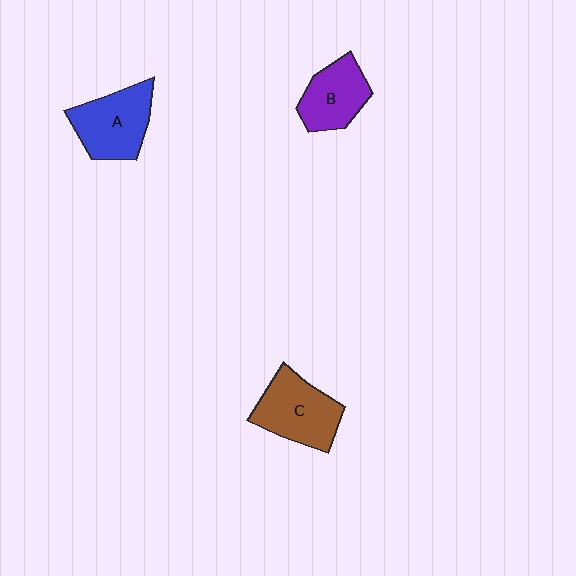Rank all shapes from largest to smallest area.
From largest to smallest: C (brown), A (blue), B (purple).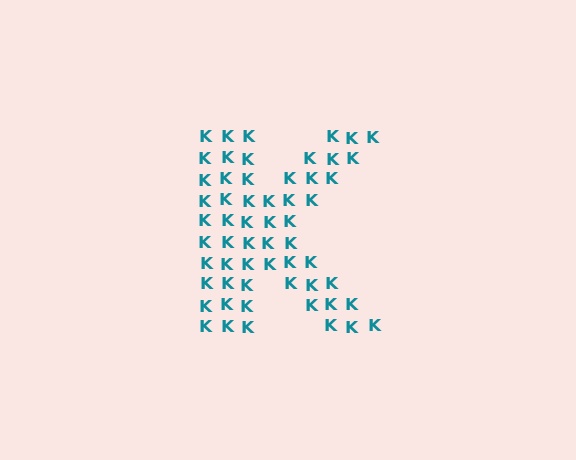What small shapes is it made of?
It is made of small letter K's.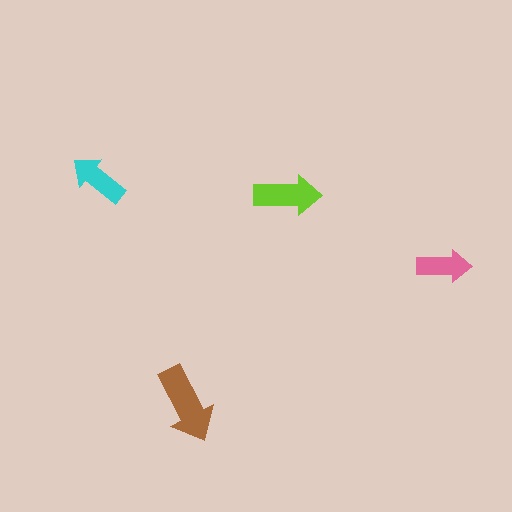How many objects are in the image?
There are 4 objects in the image.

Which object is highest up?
The cyan arrow is topmost.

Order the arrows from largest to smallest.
the brown one, the lime one, the cyan one, the pink one.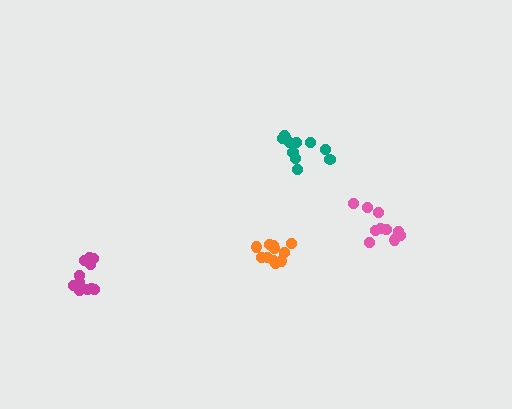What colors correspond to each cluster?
The clusters are colored: pink, magenta, orange, teal.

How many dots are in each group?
Group 1: 10 dots, Group 2: 11 dots, Group 3: 11 dots, Group 4: 11 dots (43 total).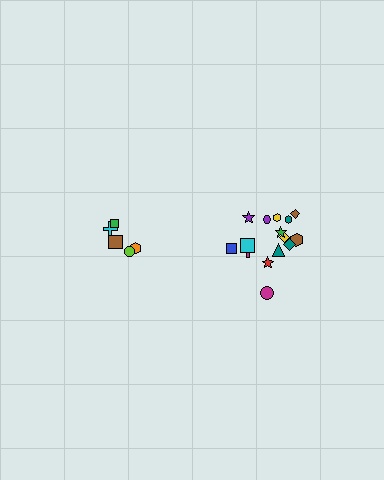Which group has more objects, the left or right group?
The right group.